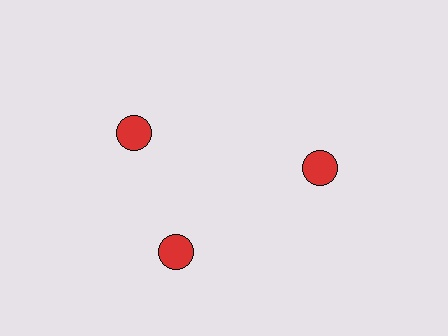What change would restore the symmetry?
The symmetry would be restored by rotating it back into even spacing with its neighbors so that all 3 circles sit at equal angles and equal distance from the center.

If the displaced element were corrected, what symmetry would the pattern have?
It would have 3-fold rotational symmetry — the pattern would map onto itself every 120 degrees.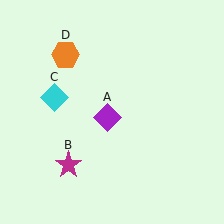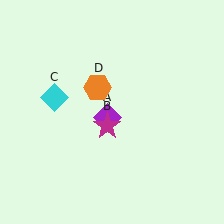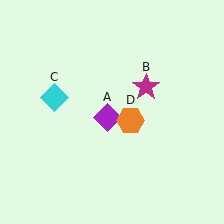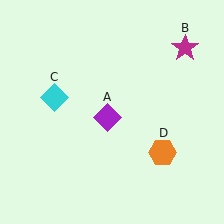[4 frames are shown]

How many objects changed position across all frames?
2 objects changed position: magenta star (object B), orange hexagon (object D).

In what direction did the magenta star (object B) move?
The magenta star (object B) moved up and to the right.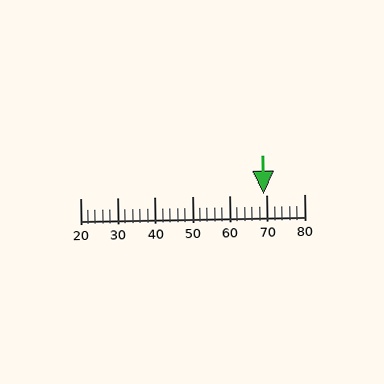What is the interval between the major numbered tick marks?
The major tick marks are spaced 10 units apart.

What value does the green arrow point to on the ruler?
The green arrow points to approximately 69.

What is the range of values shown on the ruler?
The ruler shows values from 20 to 80.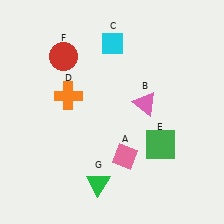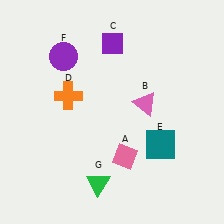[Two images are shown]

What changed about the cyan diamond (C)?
In Image 1, C is cyan. In Image 2, it changed to purple.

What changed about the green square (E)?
In Image 1, E is green. In Image 2, it changed to teal.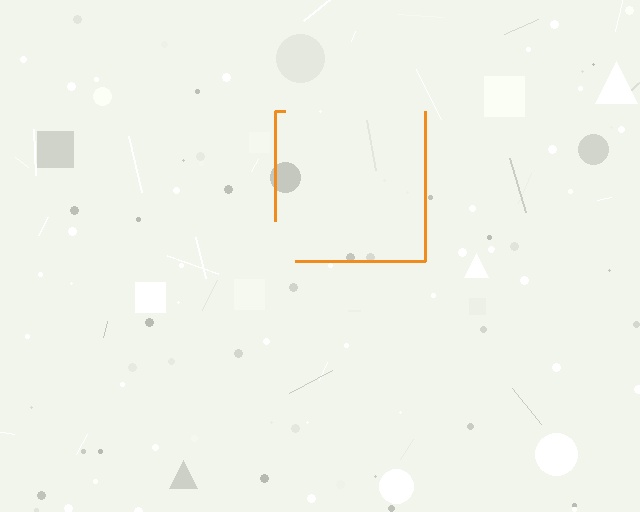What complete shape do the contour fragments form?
The contour fragments form a square.